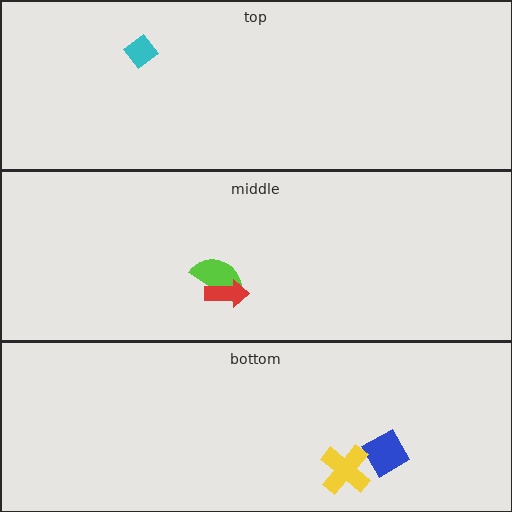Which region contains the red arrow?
The middle region.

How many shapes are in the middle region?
2.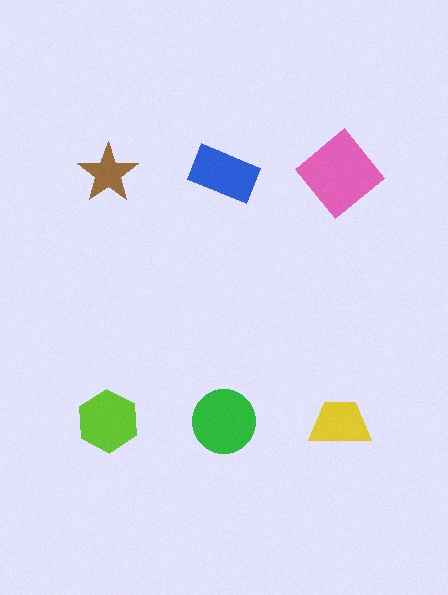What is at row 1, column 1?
A brown star.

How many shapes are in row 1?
3 shapes.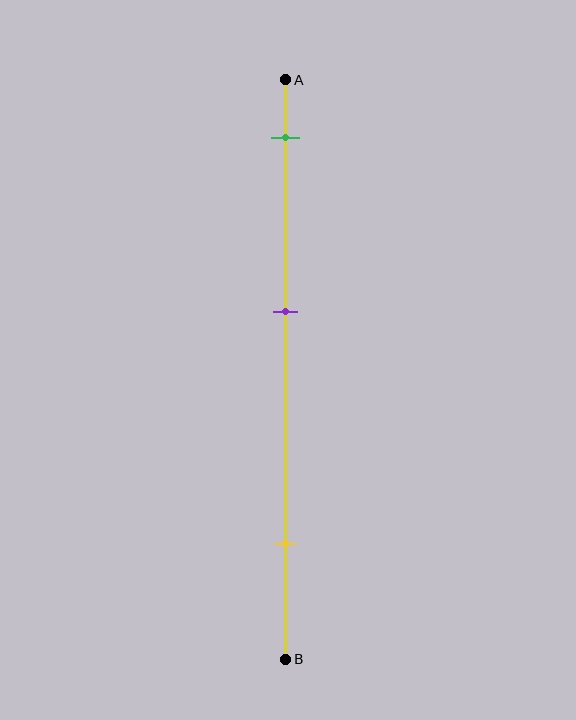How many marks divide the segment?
There are 3 marks dividing the segment.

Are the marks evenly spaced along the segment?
Yes, the marks are approximately evenly spaced.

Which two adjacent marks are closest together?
The green and purple marks are the closest adjacent pair.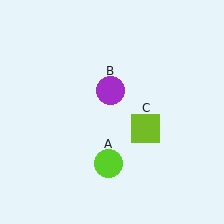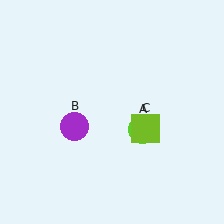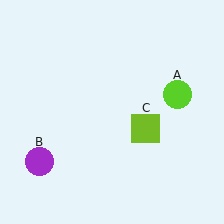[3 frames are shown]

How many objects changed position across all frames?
2 objects changed position: lime circle (object A), purple circle (object B).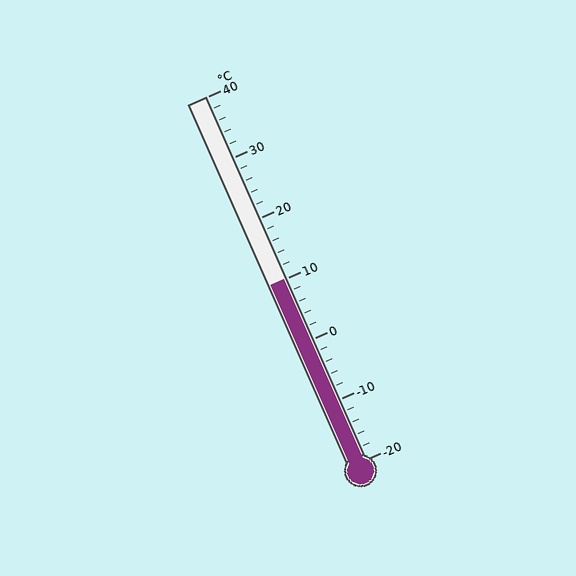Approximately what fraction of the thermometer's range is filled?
The thermometer is filled to approximately 50% of its range.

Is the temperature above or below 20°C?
The temperature is below 20°C.